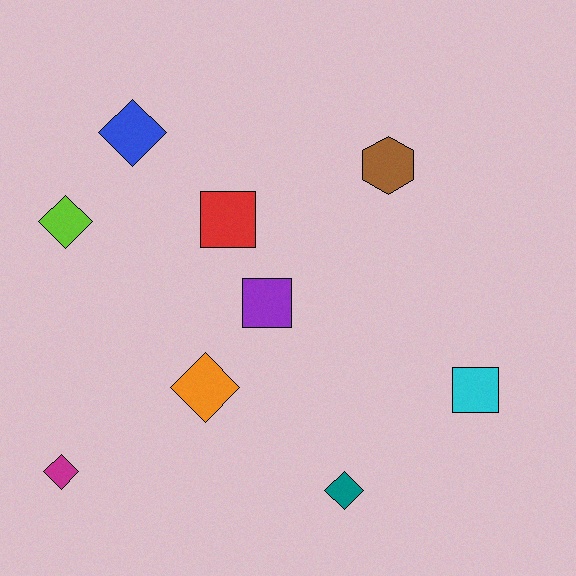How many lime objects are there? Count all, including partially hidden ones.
There is 1 lime object.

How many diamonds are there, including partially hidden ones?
There are 5 diamonds.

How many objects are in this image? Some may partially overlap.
There are 9 objects.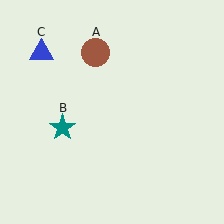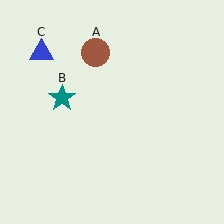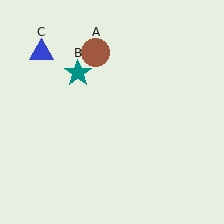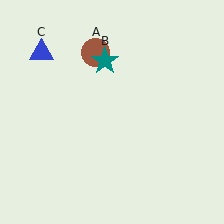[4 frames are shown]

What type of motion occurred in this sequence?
The teal star (object B) rotated clockwise around the center of the scene.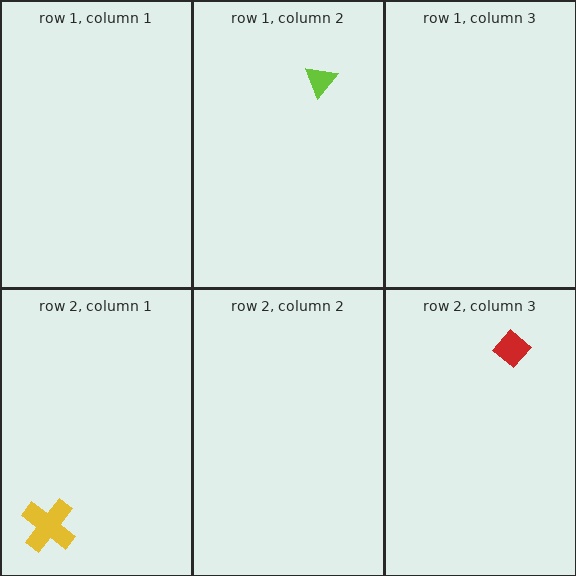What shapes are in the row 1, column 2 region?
The lime triangle.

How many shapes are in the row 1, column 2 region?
1.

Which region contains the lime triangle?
The row 1, column 2 region.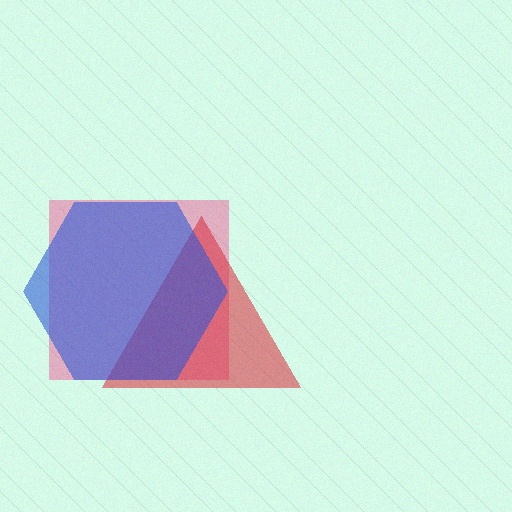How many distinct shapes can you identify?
There are 3 distinct shapes: a pink square, a red triangle, a blue hexagon.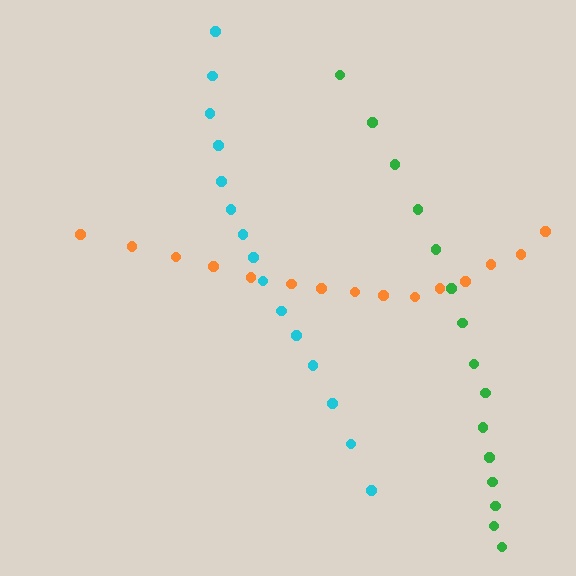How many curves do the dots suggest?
There are 3 distinct paths.